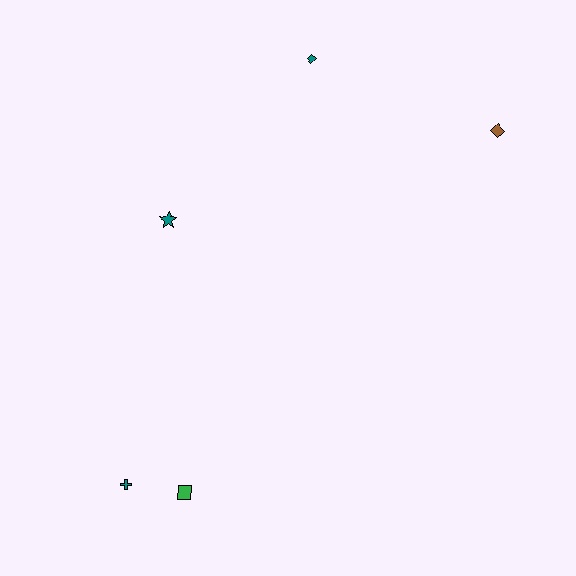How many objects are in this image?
There are 5 objects.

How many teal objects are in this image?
There are 3 teal objects.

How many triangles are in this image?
There are no triangles.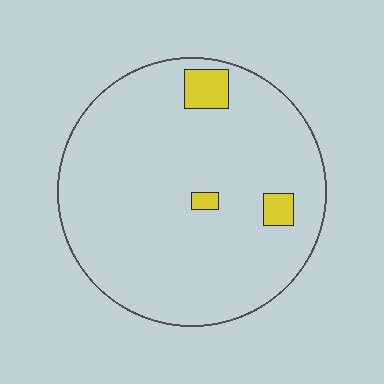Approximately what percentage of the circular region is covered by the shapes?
Approximately 5%.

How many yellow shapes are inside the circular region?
3.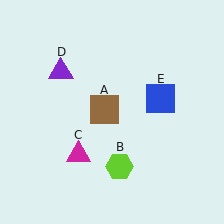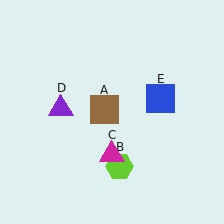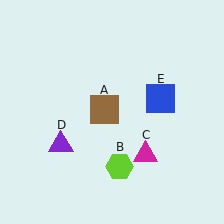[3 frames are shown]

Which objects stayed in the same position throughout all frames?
Brown square (object A) and lime hexagon (object B) and blue square (object E) remained stationary.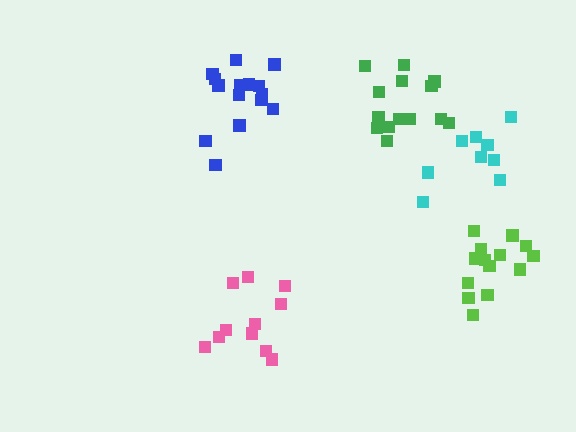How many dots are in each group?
Group 1: 9 dots, Group 2: 15 dots, Group 3: 11 dots, Group 4: 15 dots, Group 5: 14 dots (64 total).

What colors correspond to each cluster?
The clusters are colored: cyan, blue, pink, lime, green.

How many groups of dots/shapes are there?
There are 5 groups.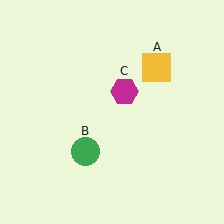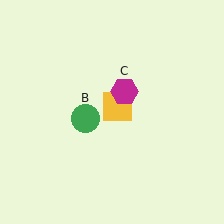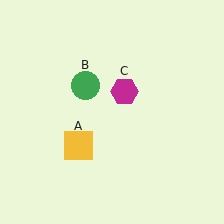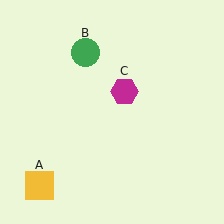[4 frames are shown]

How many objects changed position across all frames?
2 objects changed position: yellow square (object A), green circle (object B).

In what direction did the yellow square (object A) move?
The yellow square (object A) moved down and to the left.